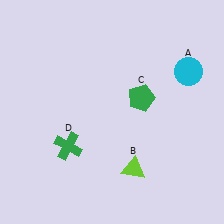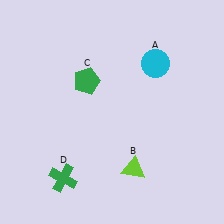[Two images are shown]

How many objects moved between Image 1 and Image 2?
3 objects moved between the two images.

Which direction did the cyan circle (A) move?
The cyan circle (A) moved left.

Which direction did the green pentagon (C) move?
The green pentagon (C) moved left.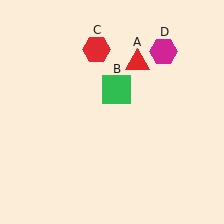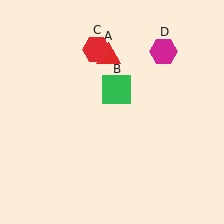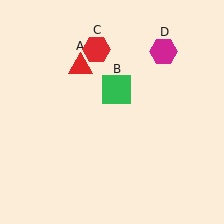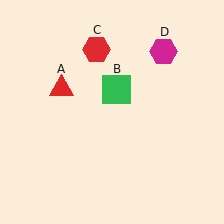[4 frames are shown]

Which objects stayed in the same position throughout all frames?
Green square (object B) and red hexagon (object C) and magenta hexagon (object D) remained stationary.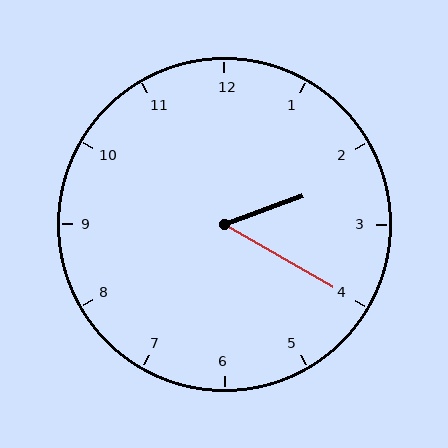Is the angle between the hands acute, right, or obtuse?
It is acute.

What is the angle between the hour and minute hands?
Approximately 50 degrees.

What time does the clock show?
2:20.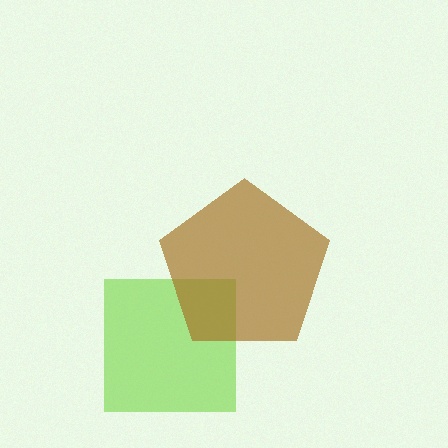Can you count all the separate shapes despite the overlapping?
Yes, there are 2 separate shapes.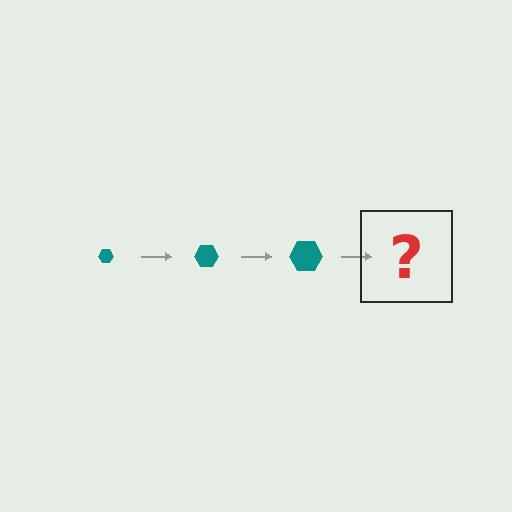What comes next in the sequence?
The next element should be a teal hexagon, larger than the previous one.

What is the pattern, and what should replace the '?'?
The pattern is that the hexagon gets progressively larger each step. The '?' should be a teal hexagon, larger than the previous one.